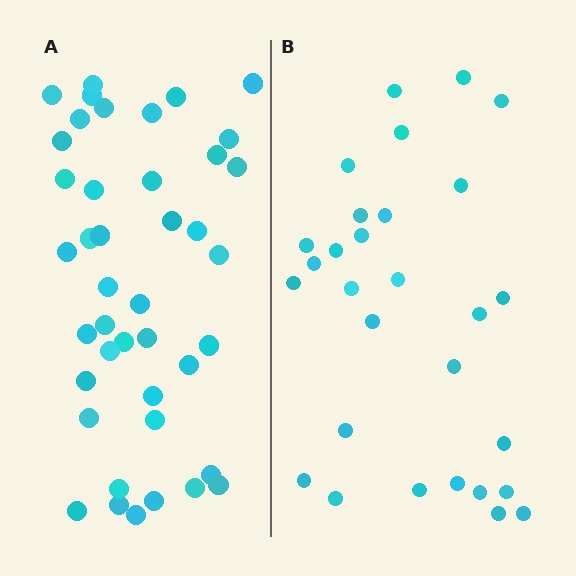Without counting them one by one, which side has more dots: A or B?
Region A (the left region) has more dots.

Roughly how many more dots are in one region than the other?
Region A has approximately 15 more dots than region B.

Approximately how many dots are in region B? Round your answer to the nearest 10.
About 30 dots. (The exact count is 29, which rounds to 30.)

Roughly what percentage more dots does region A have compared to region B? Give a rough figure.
About 45% more.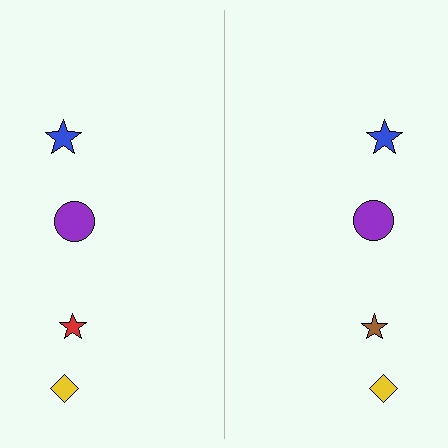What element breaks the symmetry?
The brown star on the right side breaks the symmetry — its mirror counterpart is red.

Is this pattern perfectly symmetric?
No, the pattern is not perfectly symmetric. The brown star on the right side breaks the symmetry — its mirror counterpart is red.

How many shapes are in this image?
There are 8 shapes in this image.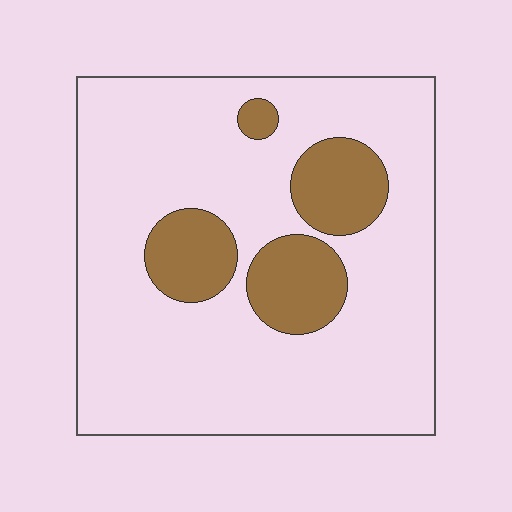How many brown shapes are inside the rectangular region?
4.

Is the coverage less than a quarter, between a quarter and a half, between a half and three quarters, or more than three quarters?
Less than a quarter.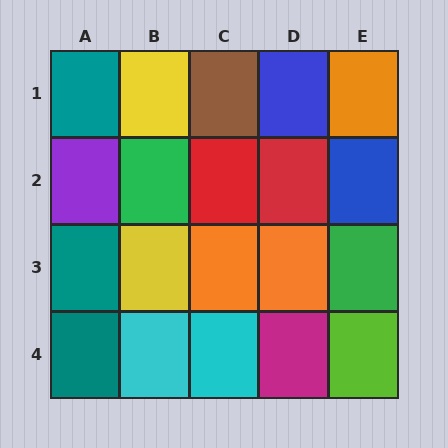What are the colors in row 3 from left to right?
Teal, yellow, orange, orange, green.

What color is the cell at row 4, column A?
Teal.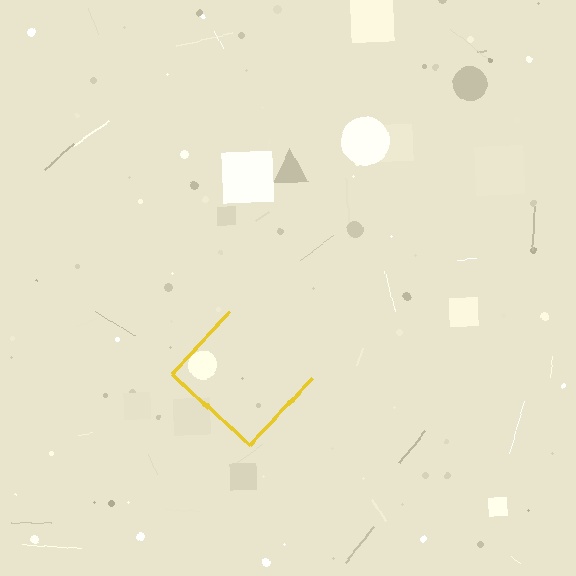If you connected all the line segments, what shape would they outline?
They would outline a diamond.